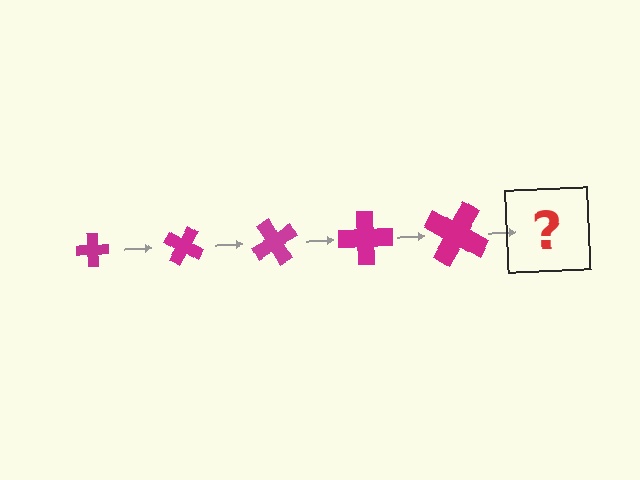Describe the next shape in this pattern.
It should be a cross, larger than the previous one and rotated 150 degrees from the start.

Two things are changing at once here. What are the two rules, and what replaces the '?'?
The two rules are that the cross grows larger each step and it rotates 30 degrees each step. The '?' should be a cross, larger than the previous one and rotated 150 degrees from the start.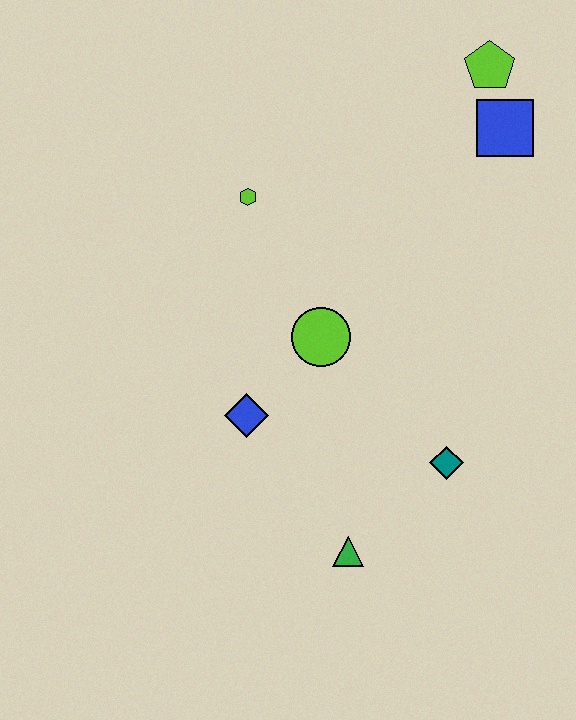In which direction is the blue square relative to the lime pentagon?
The blue square is below the lime pentagon.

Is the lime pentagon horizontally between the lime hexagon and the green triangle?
No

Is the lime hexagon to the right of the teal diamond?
No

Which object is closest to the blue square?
The lime pentagon is closest to the blue square.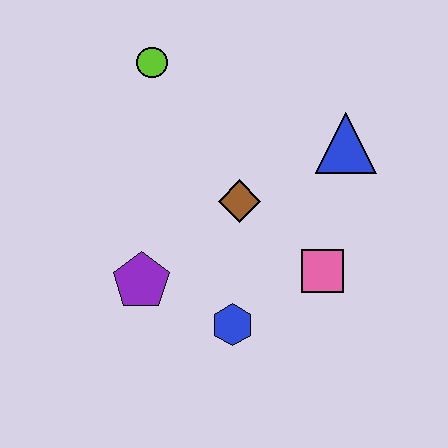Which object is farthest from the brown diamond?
The lime circle is farthest from the brown diamond.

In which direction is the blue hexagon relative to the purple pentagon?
The blue hexagon is to the right of the purple pentagon.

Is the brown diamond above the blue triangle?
No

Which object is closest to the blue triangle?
The brown diamond is closest to the blue triangle.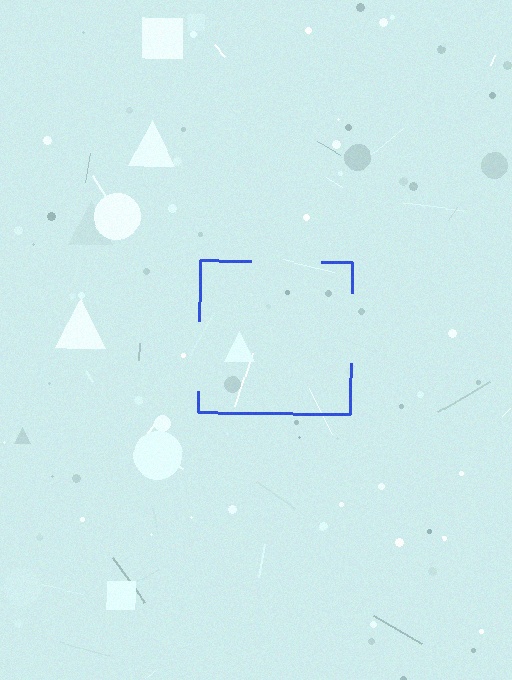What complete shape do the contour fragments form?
The contour fragments form a square.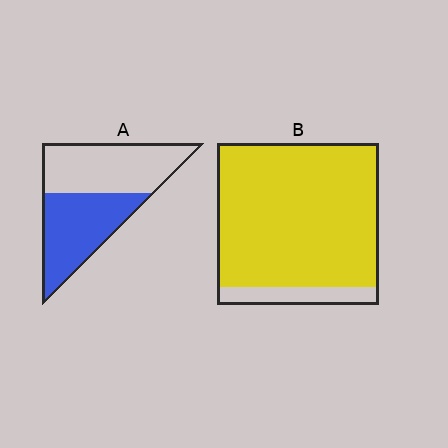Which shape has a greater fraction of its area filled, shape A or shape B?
Shape B.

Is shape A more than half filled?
Roughly half.